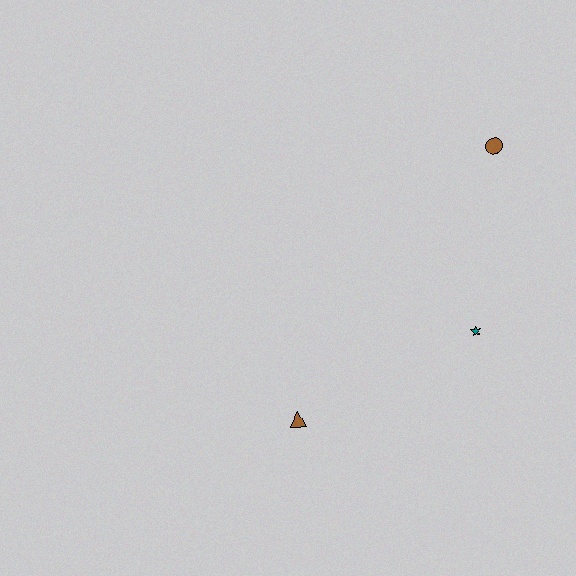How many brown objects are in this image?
There are 2 brown objects.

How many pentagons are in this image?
There are no pentagons.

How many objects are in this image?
There are 3 objects.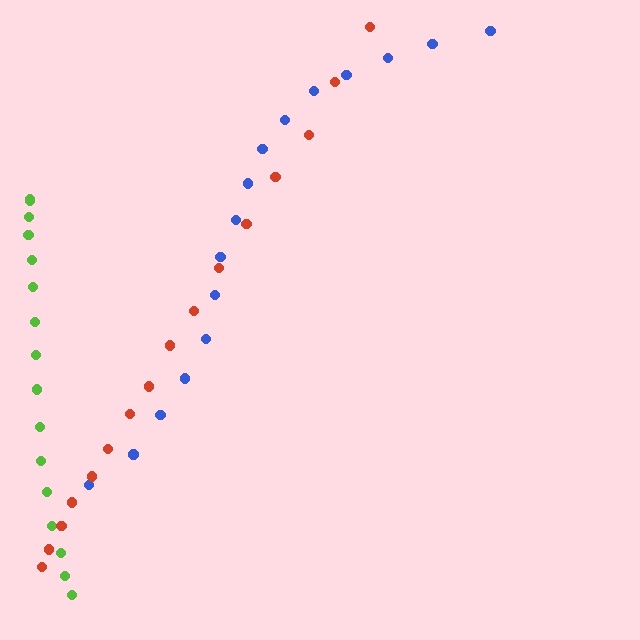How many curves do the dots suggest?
There are 3 distinct paths.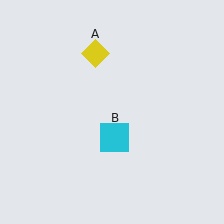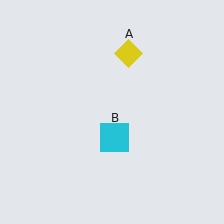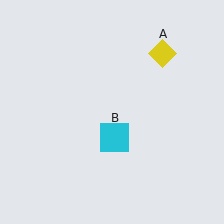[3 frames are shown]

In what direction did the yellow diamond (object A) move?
The yellow diamond (object A) moved right.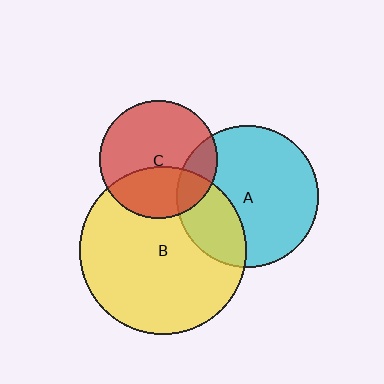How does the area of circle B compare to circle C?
Approximately 2.0 times.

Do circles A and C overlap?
Yes.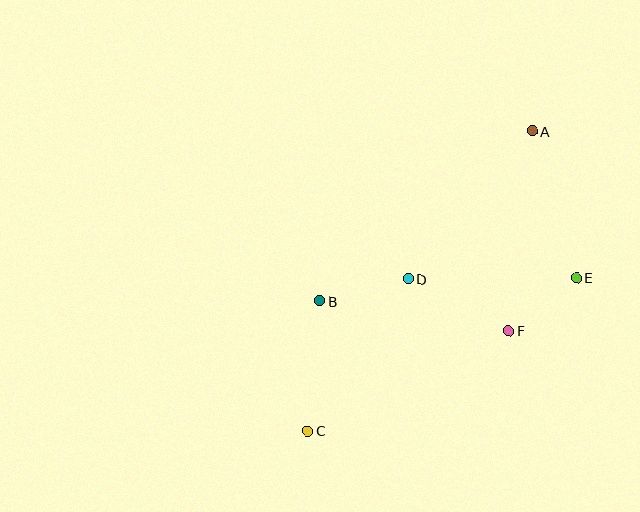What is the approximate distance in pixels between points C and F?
The distance between C and F is approximately 224 pixels.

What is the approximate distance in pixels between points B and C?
The distance between B and C is approximately 130 pixels.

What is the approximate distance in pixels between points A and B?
The distance between A and B is approximately 272 pixels.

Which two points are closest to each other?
Points E and F are closest to each other.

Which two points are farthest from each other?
Points A and C are farthest from each other.